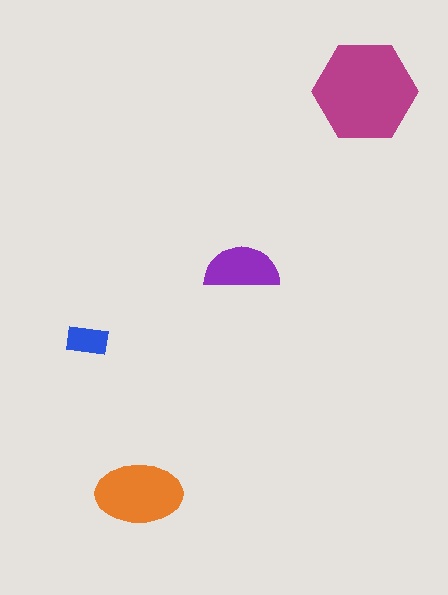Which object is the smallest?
The blue rectangle.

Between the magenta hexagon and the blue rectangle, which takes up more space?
The magenta hexagon.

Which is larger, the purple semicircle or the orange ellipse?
The orange ellipse.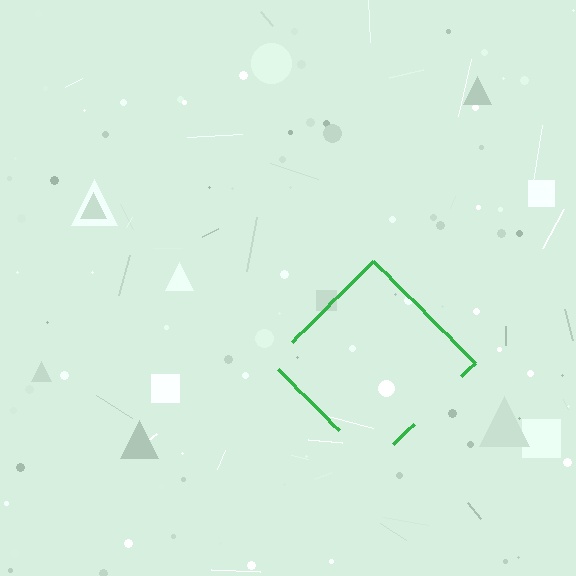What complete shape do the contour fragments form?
The contour fragments form a diamond.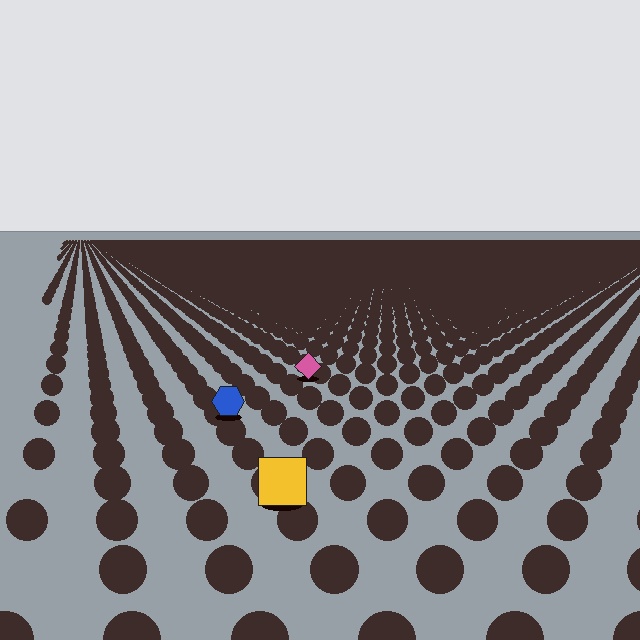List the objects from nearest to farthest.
From nearest to farthest: the yellow square, the blue hexagon, the pink diamond.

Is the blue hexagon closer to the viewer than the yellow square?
No. The yellow square is closer — you can tell from the texture gradient: the ground texture is coarser near it.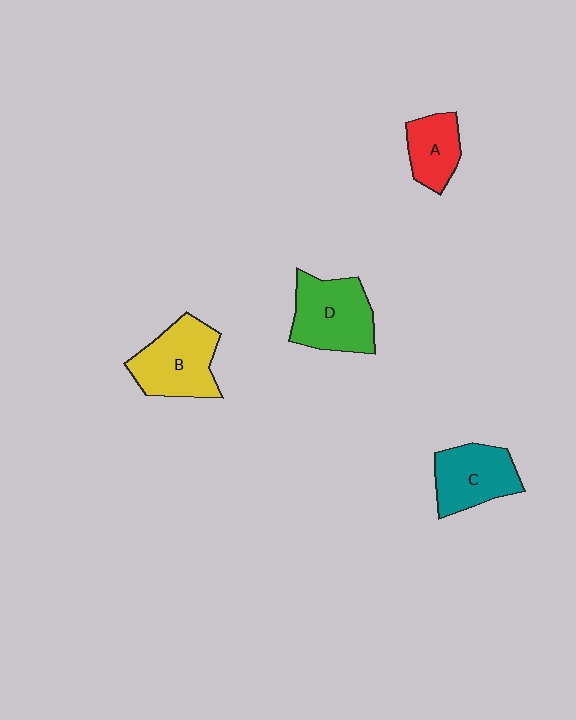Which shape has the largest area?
Shape D (green).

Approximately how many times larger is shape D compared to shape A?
Approximately 1.6 times.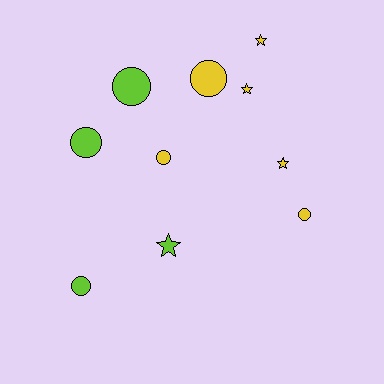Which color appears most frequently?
Yellow, with 6 objects.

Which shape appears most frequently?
Circle, with 6 objects.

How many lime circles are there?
There are 3 lime circles.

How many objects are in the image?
There are 10 objects.